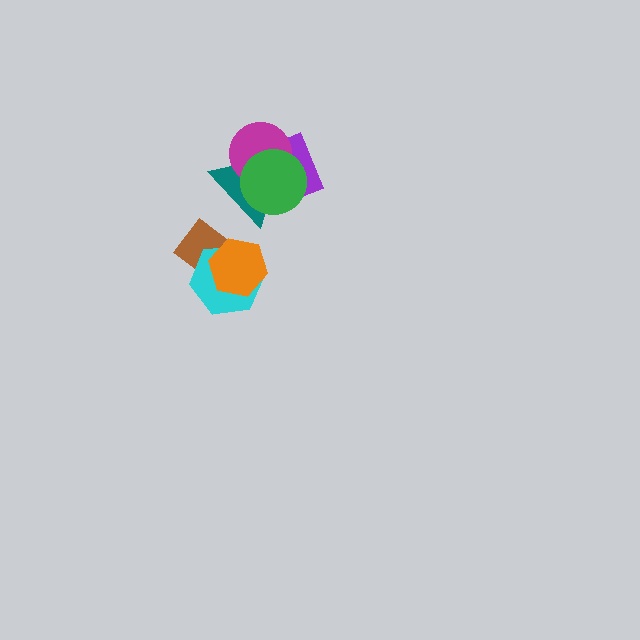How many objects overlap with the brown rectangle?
2 objects overlap with the brown rectangle.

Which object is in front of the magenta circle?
The green circle is in front of the magenta circle.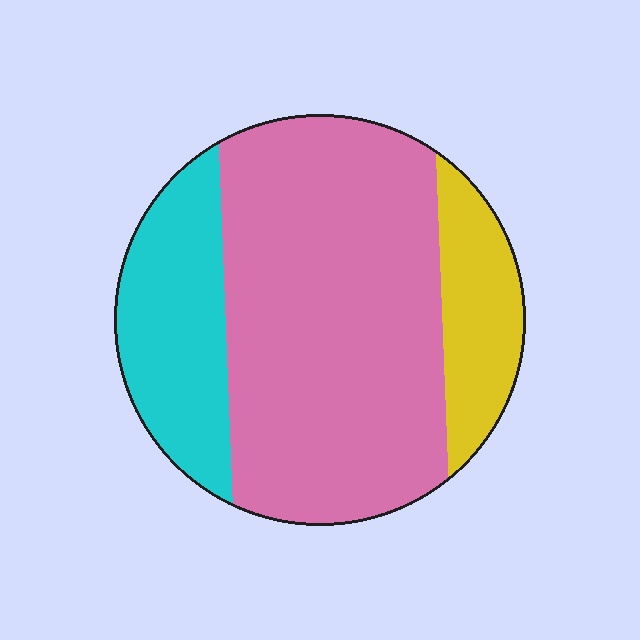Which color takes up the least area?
Yellow, at roughly 15%.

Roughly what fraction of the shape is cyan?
Cyan covers 22% of the shape.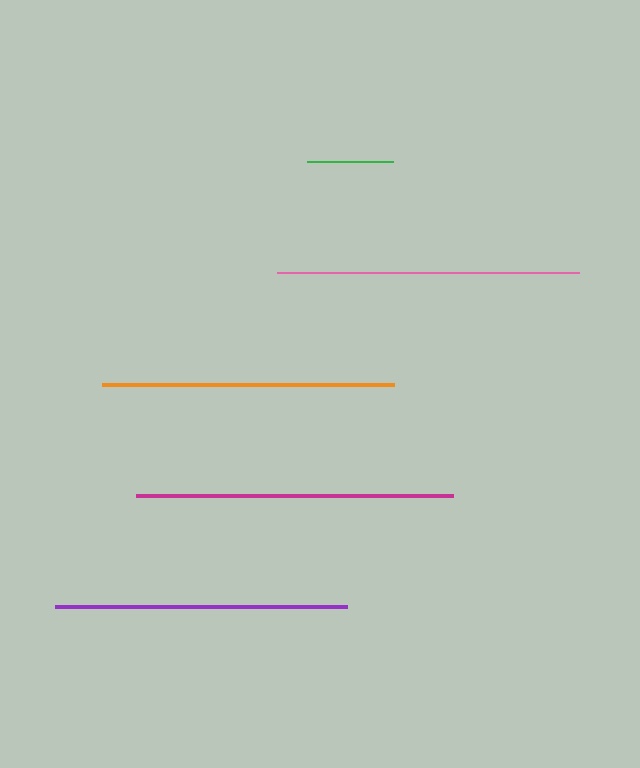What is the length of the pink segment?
The pink segment is approximately 302 pixels long.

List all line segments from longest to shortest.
From longest to shortest: magenta, pink, orange, purple, green.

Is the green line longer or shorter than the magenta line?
The magenta line is longer than the green line.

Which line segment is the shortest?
The green line is the shortest at approximately 86 pixels.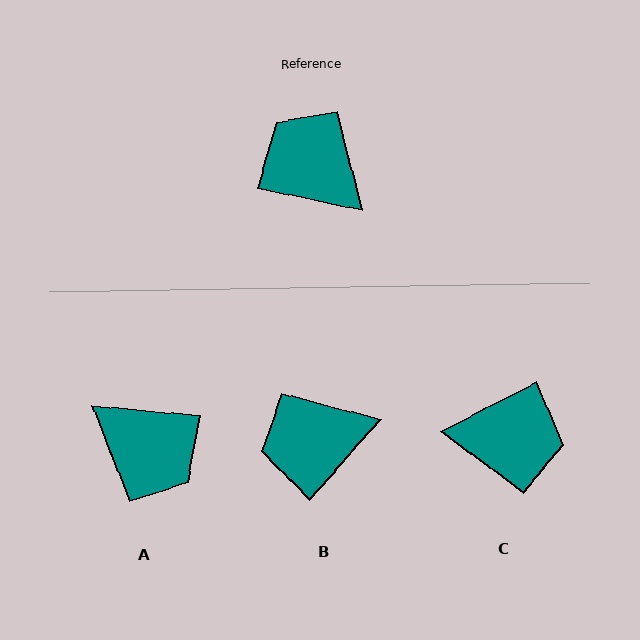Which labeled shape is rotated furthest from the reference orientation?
A, about 173 degrees away.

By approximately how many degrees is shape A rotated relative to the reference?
Approximately 173 degrees clockwise.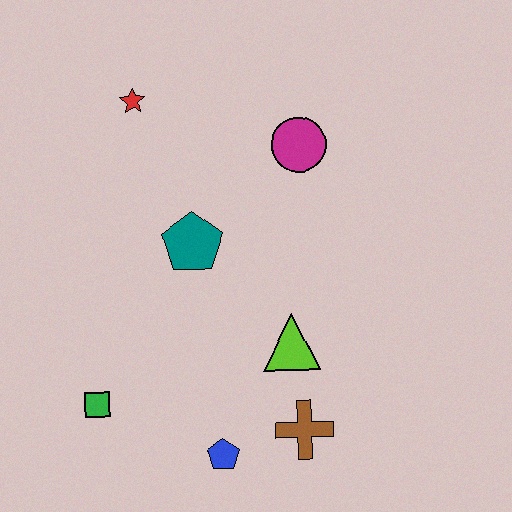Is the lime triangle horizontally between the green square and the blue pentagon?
No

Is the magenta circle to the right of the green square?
Yes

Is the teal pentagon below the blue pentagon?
No